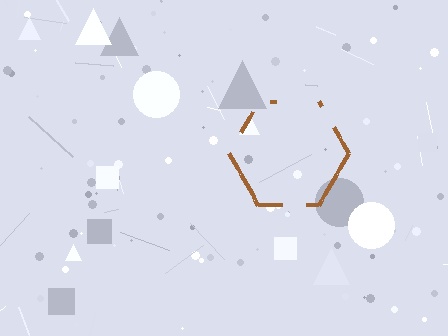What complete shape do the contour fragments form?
The contour fragments form a hexagon.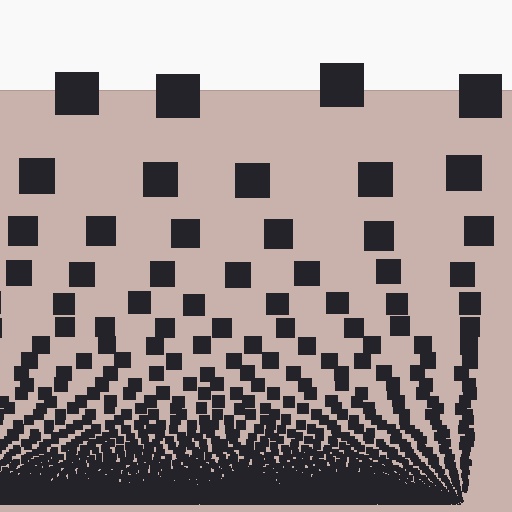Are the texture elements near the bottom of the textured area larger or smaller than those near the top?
Smaller. The gradient is inverted — elements near the bottom are smaller and denser.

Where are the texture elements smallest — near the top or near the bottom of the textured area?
Near the bottom.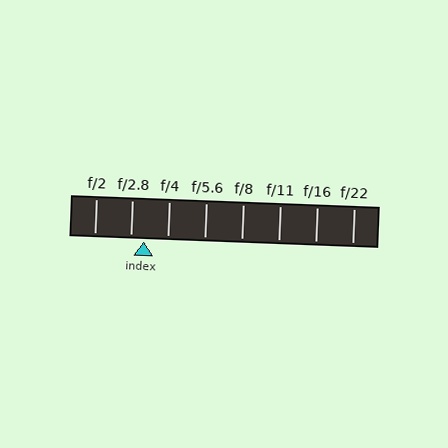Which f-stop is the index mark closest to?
The index mark is closest to f/2.8.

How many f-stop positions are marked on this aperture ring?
There are 8 f-stop positions marked.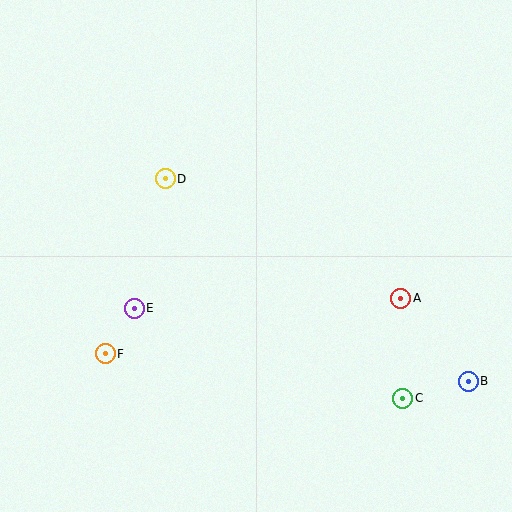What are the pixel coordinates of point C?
Point C is at (403, 398).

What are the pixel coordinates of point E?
Point E is at (134, 308).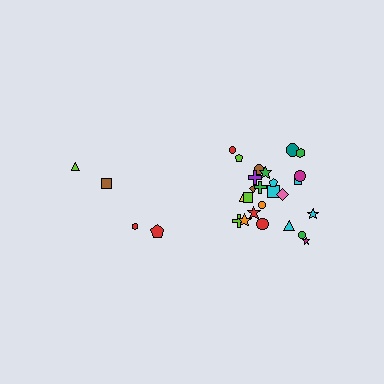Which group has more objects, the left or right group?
The right group.